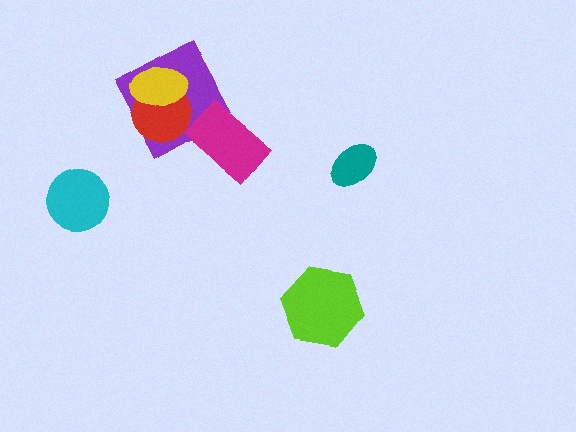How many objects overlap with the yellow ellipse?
2 objects overlap with the yellow ellipse.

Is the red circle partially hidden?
Yes, it is partially covered by another shape.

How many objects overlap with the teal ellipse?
0 objects overlap with the teal ellipse.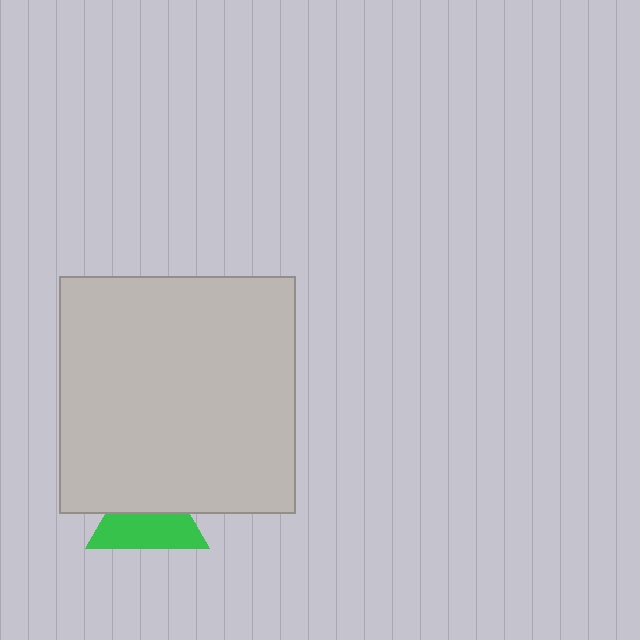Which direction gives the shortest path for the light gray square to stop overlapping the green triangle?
Moving up gives the shortest separation.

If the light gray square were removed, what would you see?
You would see the complete green triangle.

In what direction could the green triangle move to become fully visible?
The green triangle could move down. That would shift it out from behind the light gray square entirely.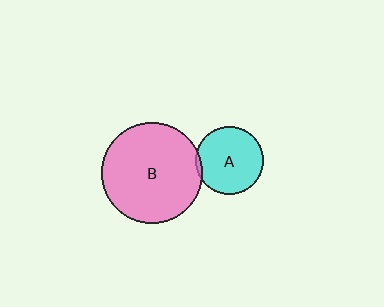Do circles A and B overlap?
Yes.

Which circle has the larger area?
Circle B (pink).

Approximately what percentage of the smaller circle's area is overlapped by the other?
Approximately 5%.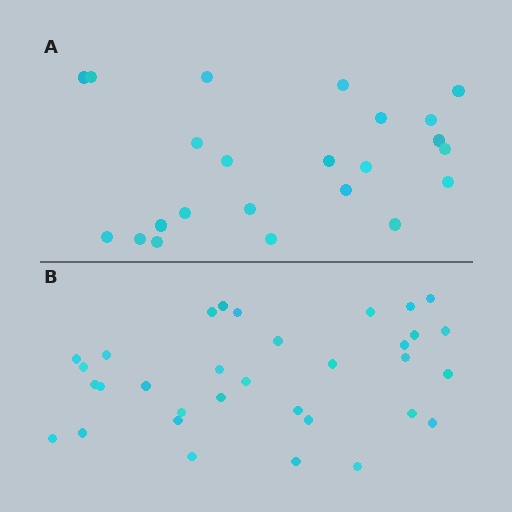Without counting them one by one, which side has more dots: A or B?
Region B (the bottom region) has more dots.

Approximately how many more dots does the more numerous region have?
Region B has roughly 10 or so more dots than region A.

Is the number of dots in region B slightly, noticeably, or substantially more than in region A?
Region B has noticeably more, but not dramatically so. The ratio is roughly 1.4 to 1.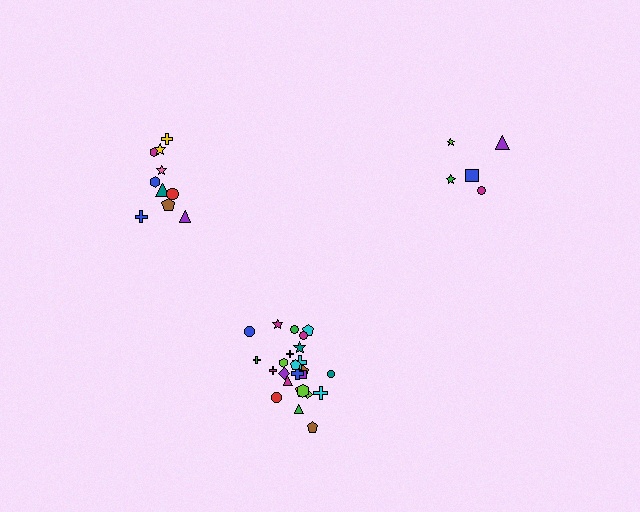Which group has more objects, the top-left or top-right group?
The top-left group.